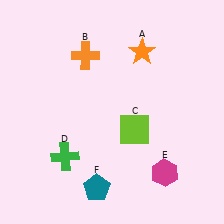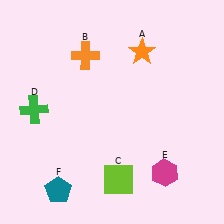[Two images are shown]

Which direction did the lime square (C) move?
The lime square (C) moved down.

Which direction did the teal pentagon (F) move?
The teal pentagon (F) moved left.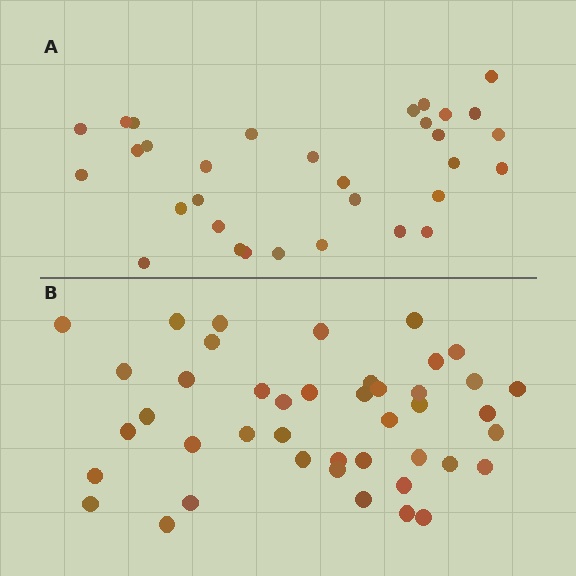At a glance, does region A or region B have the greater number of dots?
Region B (the bottom region) has more dots.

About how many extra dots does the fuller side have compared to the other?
Region B has roughly 12 or so more dots than region A.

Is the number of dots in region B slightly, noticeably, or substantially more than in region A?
Region B has noticeably more, but not dramatically so. The ratio is roughly 1.3 to 1.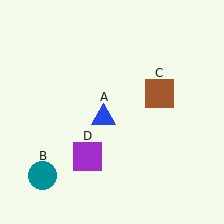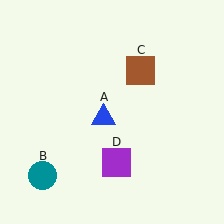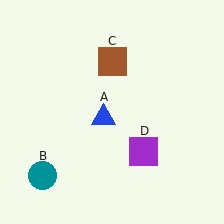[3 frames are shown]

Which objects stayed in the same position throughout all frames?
Blue triangle (object A) and teal circle (object B) remained stationary.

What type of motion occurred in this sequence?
The brown square (object C), purple square (object D) rotated counterclockwise around the center of the scene.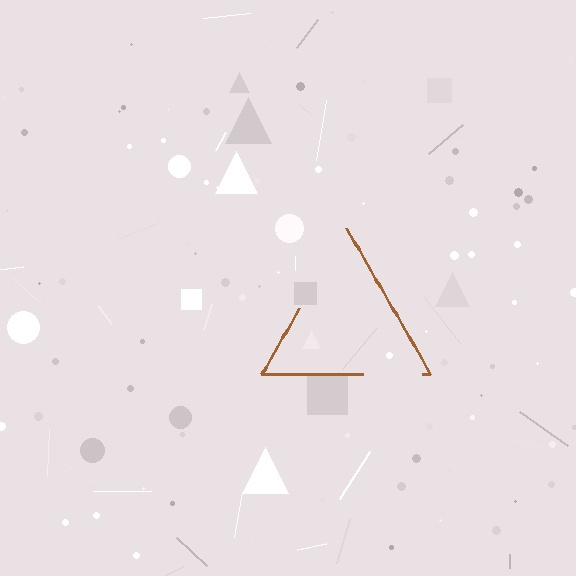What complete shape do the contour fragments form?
The contour fragments form a triangle.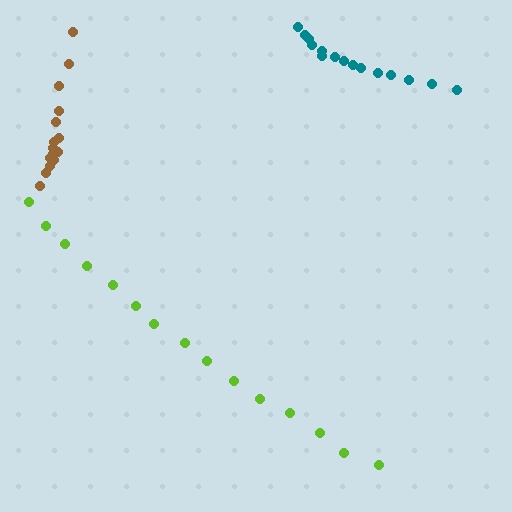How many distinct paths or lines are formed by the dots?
There are 3 distinct paths.